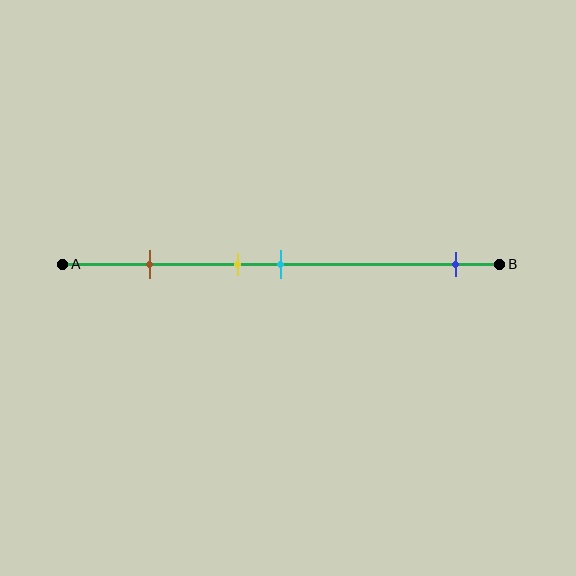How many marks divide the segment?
There are 4 marks dividing the segment.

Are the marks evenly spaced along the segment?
No, the marks are not evenly spaced.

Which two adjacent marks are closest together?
The yellow and cyan marks are the closest adjacent pair.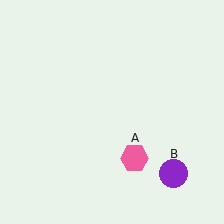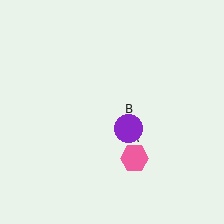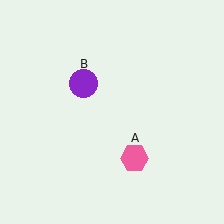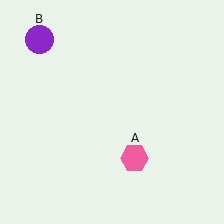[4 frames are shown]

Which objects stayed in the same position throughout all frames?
Pink hexagon (object A) remained stationary.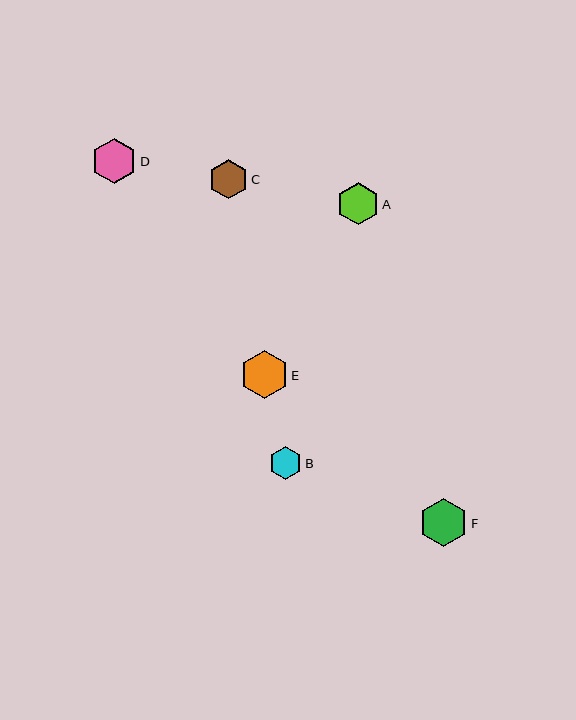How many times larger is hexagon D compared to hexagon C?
Hexagon D is approximately 1.2 times the size of hexagon C.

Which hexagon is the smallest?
Hexagon B is the smallest with a size of approximately 33 pixels.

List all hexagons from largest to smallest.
From largest to smallest: F, E, D, A, C, B.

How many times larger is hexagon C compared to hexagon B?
Hexagon C is approximately 1.2 times the size of hexagon B.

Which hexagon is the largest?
Hexagon F is the largest with a size of approximately 49 pixels.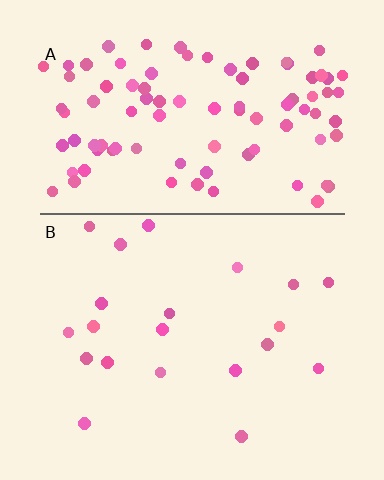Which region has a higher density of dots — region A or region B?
A (the top).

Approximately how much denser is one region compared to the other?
Approximately 4.7× — region A over region B.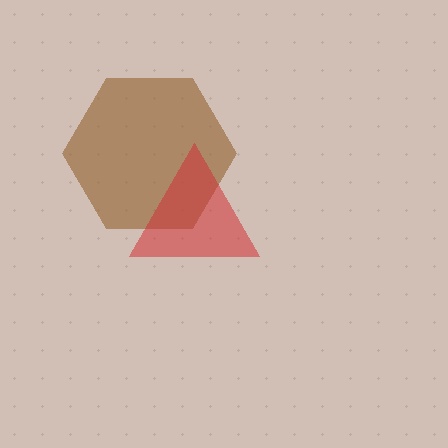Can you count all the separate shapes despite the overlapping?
Yes, there are 2 separate shapes.